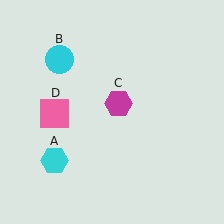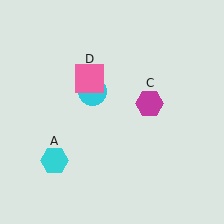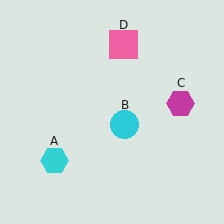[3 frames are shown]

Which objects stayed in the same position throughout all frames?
Cyan hexagon (object A) remained stationary.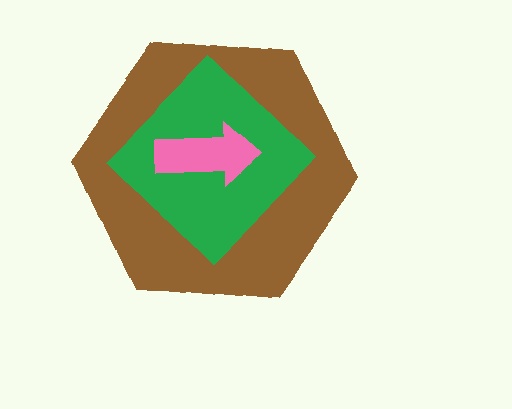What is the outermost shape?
The brown hexagon.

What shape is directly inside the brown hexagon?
The green diamond.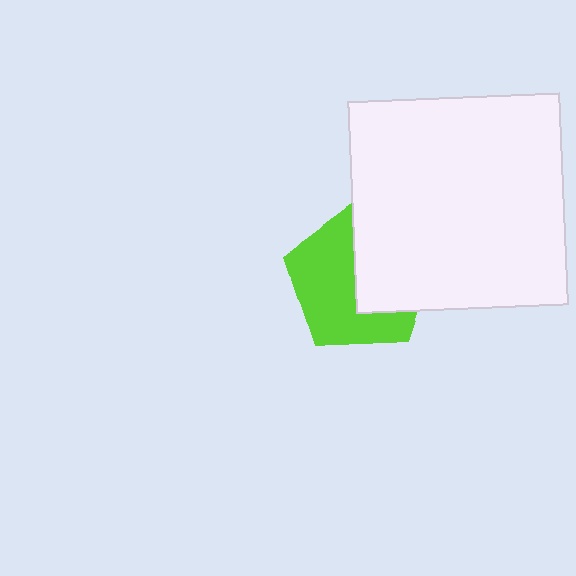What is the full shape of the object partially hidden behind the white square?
The partially hidden object is a lime pentagon.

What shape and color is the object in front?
The object in front is a white square.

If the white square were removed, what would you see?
You would see the complete lime pentagon.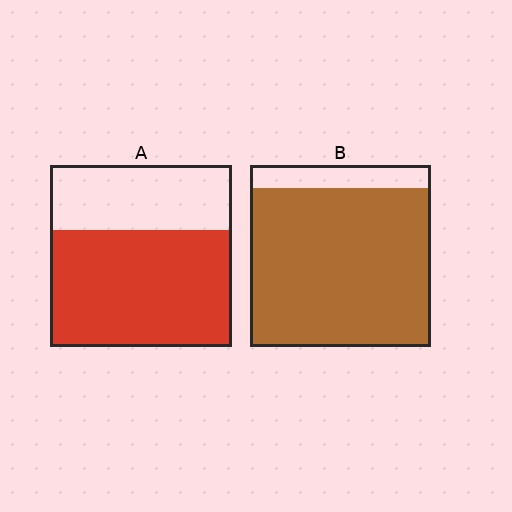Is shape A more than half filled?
Yes.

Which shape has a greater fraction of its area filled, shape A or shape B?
Shape B.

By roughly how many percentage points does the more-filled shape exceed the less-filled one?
By roughly 25 percentage points (B over A).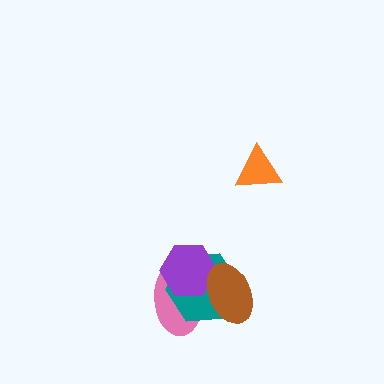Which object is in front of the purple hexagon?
The brown ellipse is in front of the purple hexagon.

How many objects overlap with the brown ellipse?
3 objects overlap with the brown ellipse.